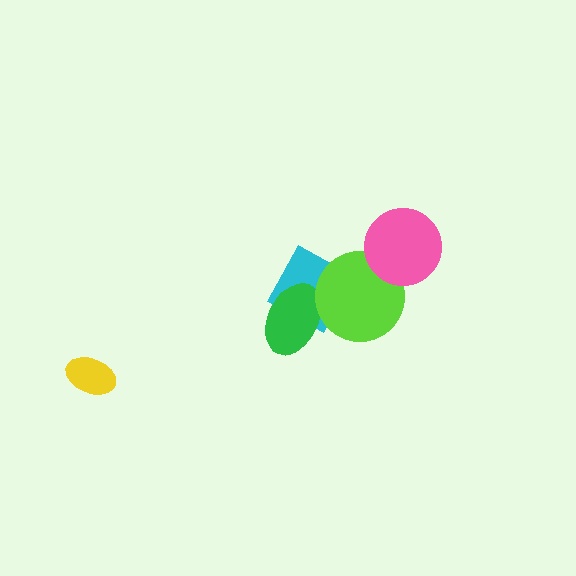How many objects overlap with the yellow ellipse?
0 objects overlap with the yellow ellipse.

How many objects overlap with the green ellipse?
2 objects overlap with the green ellipse.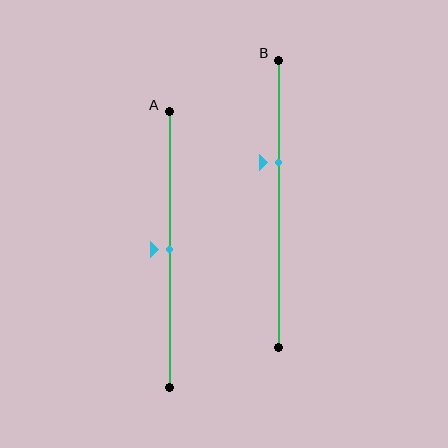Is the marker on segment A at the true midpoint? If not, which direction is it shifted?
Yes, the marker on segment A is at the true midpoint.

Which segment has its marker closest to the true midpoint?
Segment A has its marker closest to the true midpoint.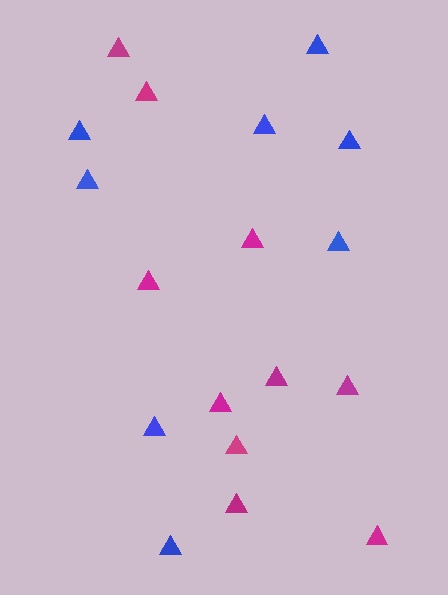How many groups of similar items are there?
There are 2 groups: one group of blue triangles (8) and one group of magenta triangles (10).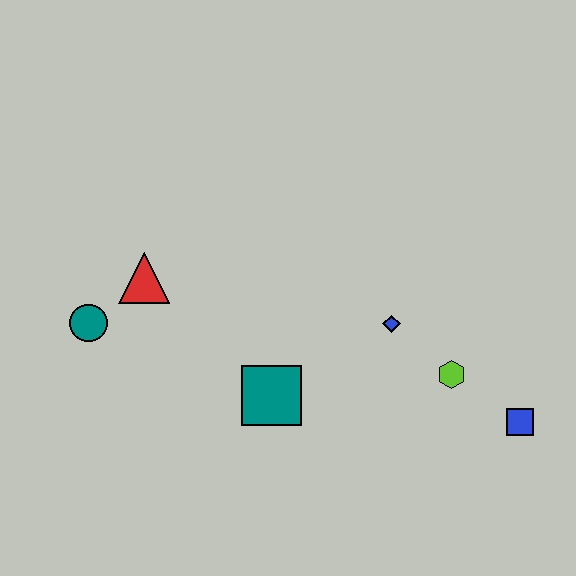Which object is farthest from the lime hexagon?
The teal circle is farthest from the lime hexagon.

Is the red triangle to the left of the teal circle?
No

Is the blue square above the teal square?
No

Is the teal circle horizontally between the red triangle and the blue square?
No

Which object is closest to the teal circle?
The red triangle is closest to the teal circle.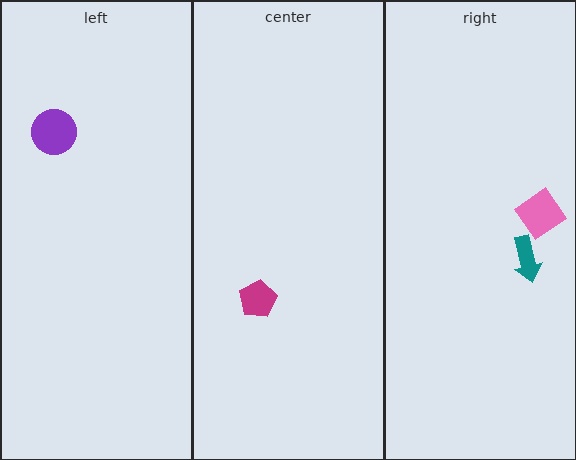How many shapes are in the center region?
1.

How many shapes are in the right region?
2.